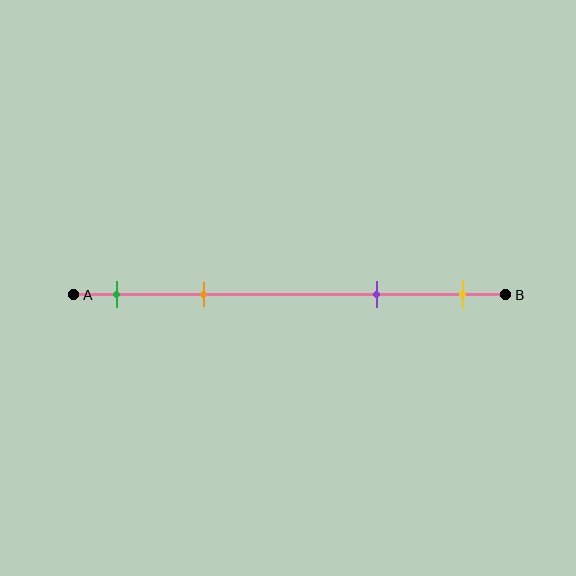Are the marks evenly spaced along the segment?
No, the marks are not evenly spaced.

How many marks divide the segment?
There are 4 marks dividing the segment.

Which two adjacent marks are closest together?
The green and orange marks are the closest adjacent pair.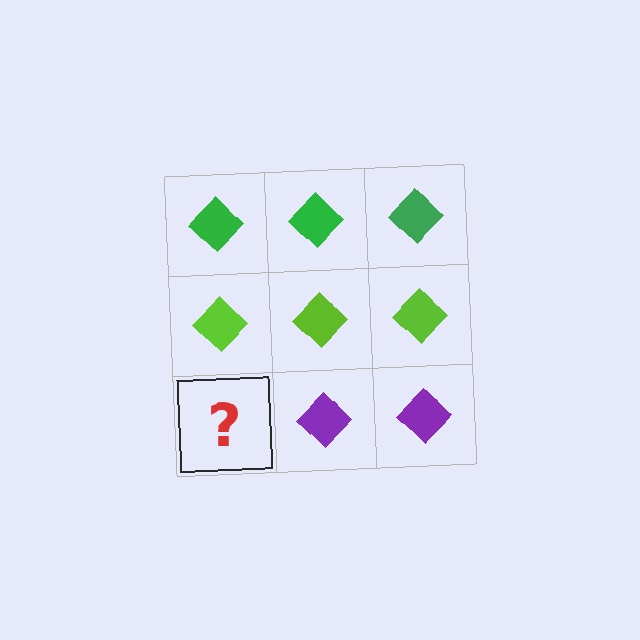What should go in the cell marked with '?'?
The missing cell should contain a purple diamond.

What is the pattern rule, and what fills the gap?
The rule is that each row has a consistent color. The gap should be filled with a purple diamond.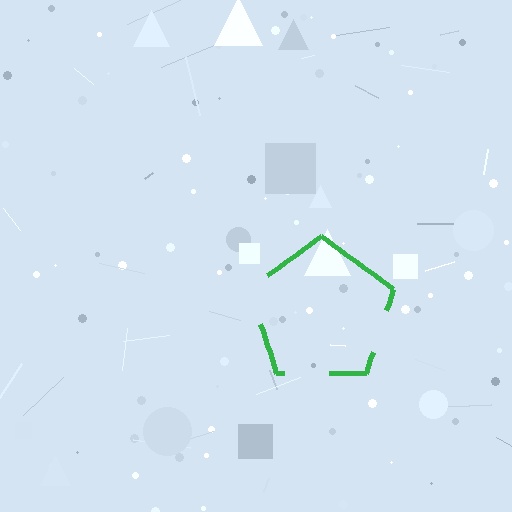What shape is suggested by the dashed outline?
The dashed outline suggests a pentagon.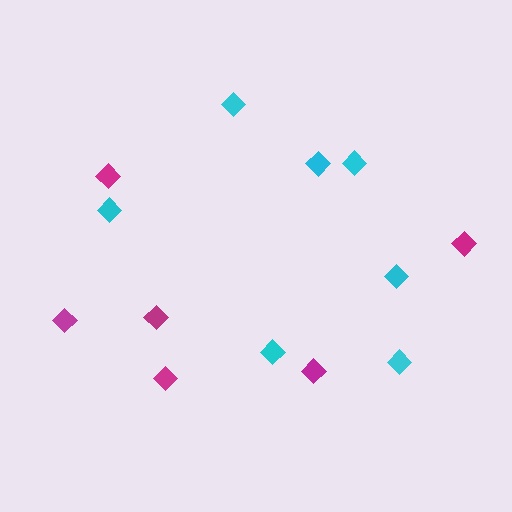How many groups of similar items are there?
There are 2 groups: one group of cyan diamonds (7) and one group of magenta diamonds (6).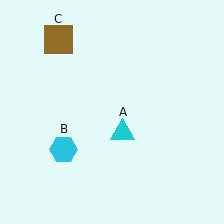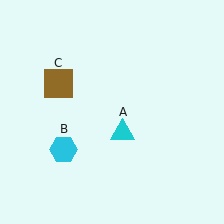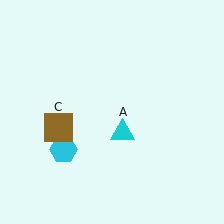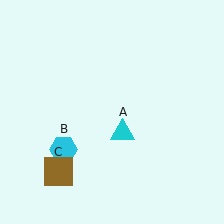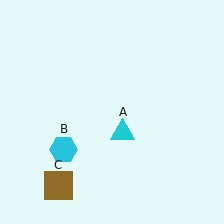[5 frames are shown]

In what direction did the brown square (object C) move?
The brown square (object C) moved down.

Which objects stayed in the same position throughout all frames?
Cyan triangle (object A) and cyan hexagon (object B) remained stationary.